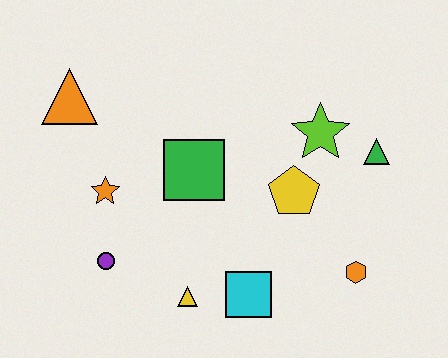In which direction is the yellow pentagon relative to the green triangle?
The yellow pentagon is to the left of the green triangle.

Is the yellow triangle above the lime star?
No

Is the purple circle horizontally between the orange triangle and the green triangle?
Yes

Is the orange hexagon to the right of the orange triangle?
Yes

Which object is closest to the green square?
The orange star is closest to the green square.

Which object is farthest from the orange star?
The green triangle is farthest from the orange star.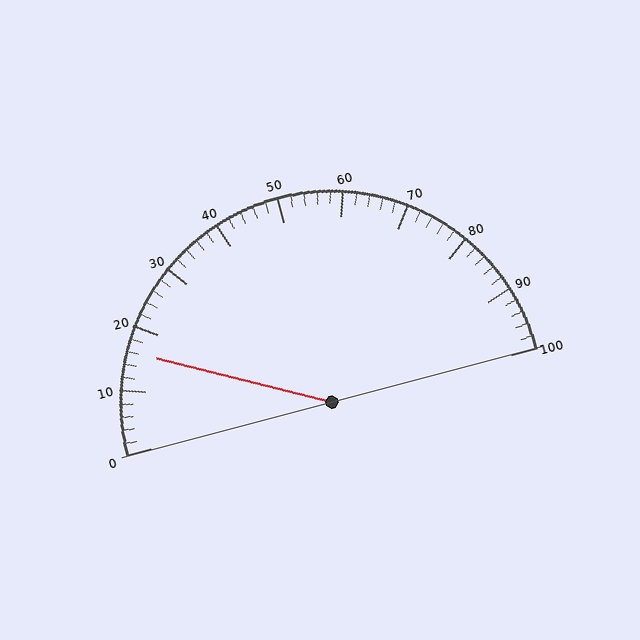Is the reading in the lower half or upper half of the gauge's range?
The reading is in the lower half of the range (0 to 100).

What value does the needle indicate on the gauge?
The needle indicates approximately 16.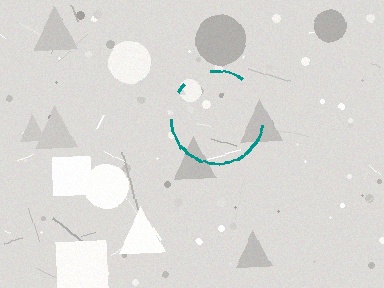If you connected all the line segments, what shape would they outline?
They would outline a circle.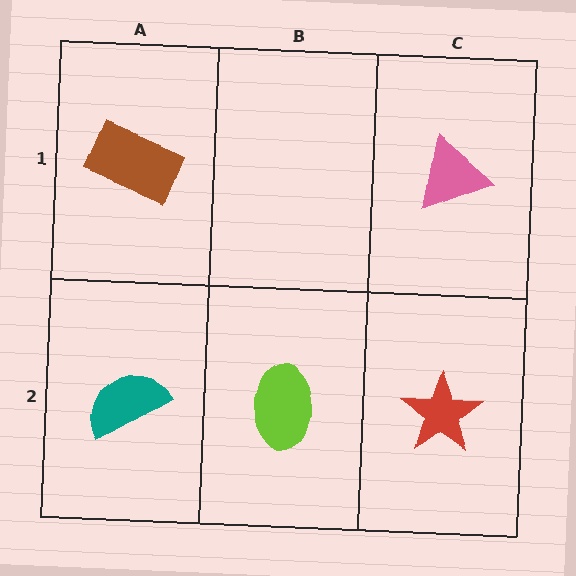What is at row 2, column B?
A lime ellipse.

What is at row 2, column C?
A red star.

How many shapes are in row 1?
2 shapes.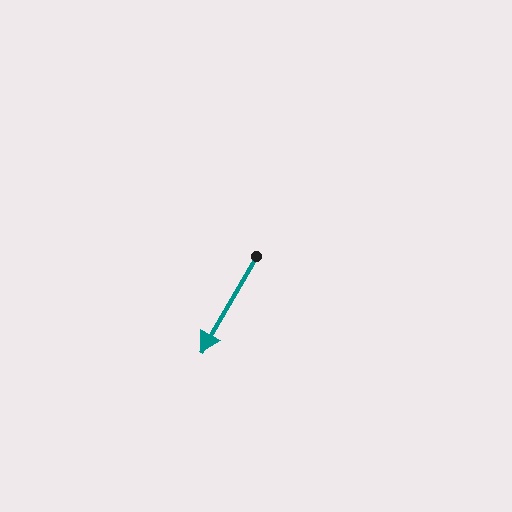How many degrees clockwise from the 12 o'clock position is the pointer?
Approximately 210 degrees.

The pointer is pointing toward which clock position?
Roughly 7 o'clock.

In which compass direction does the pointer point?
Southwest.